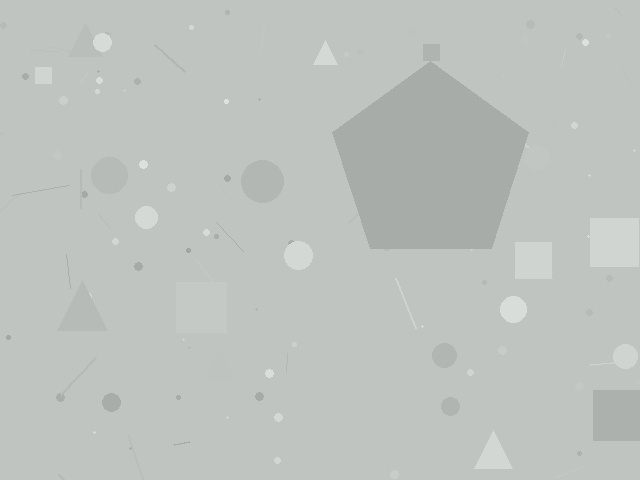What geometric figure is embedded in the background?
A pentagon is embedded in the background.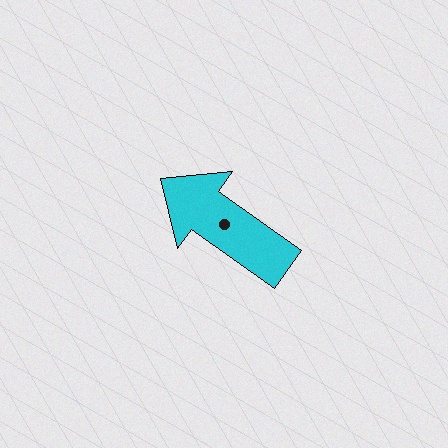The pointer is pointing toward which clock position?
Roughly 10 o'clock.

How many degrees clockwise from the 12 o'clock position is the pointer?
Approximately 305 degrees.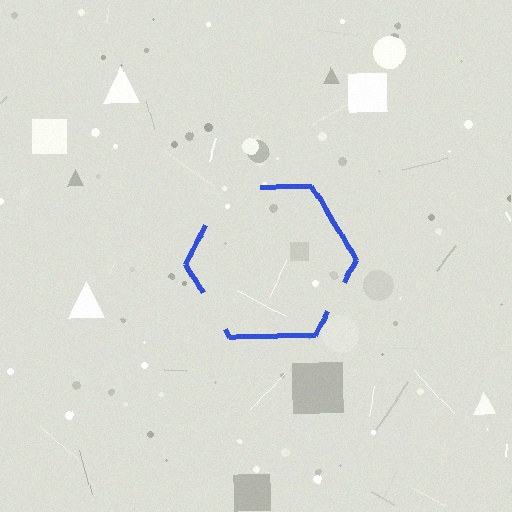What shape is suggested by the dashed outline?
The dashed outline suggests a hexagon.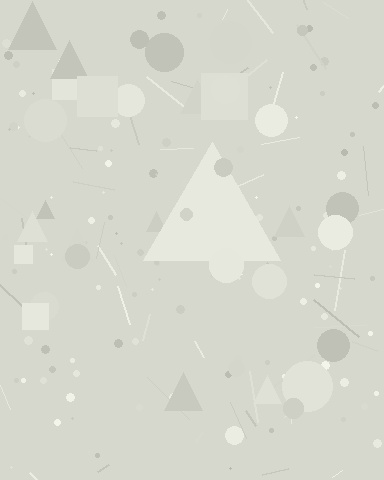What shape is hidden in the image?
A triangle is hidden in the image.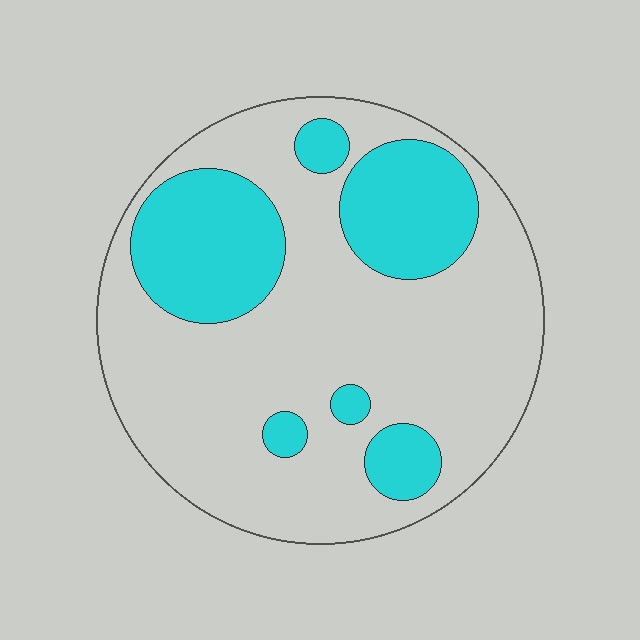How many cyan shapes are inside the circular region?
6.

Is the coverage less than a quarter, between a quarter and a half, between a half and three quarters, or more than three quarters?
Between a quarter and a half.